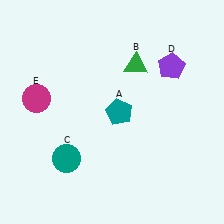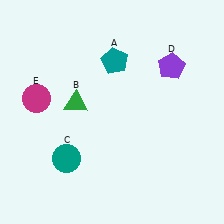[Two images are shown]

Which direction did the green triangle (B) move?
The green triangle (B) moved left.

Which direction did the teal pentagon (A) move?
The teal pentagon (A) moved up.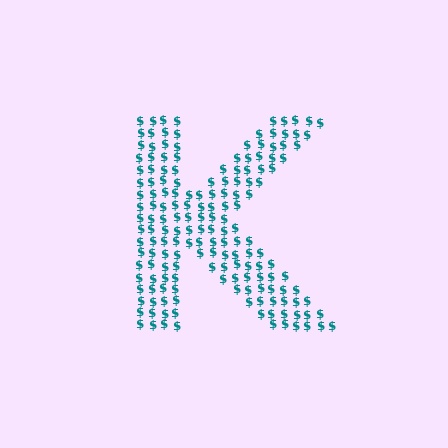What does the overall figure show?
The overall figure shows the letter K.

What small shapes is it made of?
It is made of small dollar signs.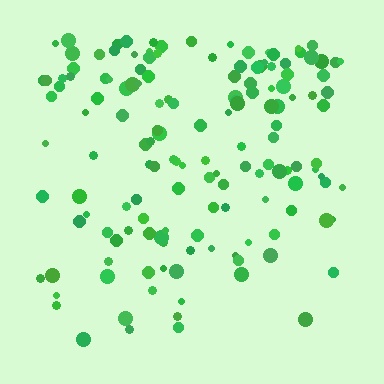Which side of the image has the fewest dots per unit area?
The bottom.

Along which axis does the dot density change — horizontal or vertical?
Vertical.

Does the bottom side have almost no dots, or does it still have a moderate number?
Still a moderate number, just noticeably fewer than the top.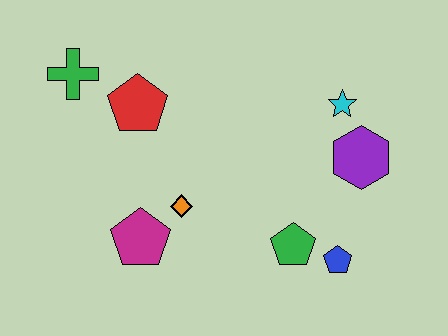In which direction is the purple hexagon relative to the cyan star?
The purple hexagon is below the cyan star.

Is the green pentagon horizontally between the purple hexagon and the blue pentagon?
No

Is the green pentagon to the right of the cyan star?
No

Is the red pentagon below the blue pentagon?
No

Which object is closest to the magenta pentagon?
The orange diamond is closest to the magenta pentagon.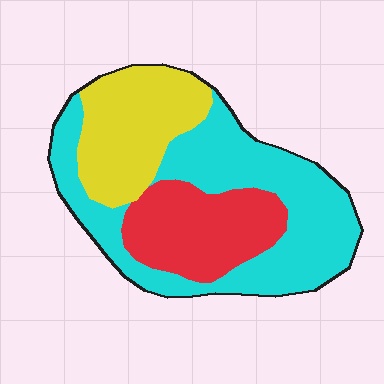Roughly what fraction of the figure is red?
Red takes up about one quarter (1/4) of the figure.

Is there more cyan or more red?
Cyan.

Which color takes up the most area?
Cyan, at roughly 50%.